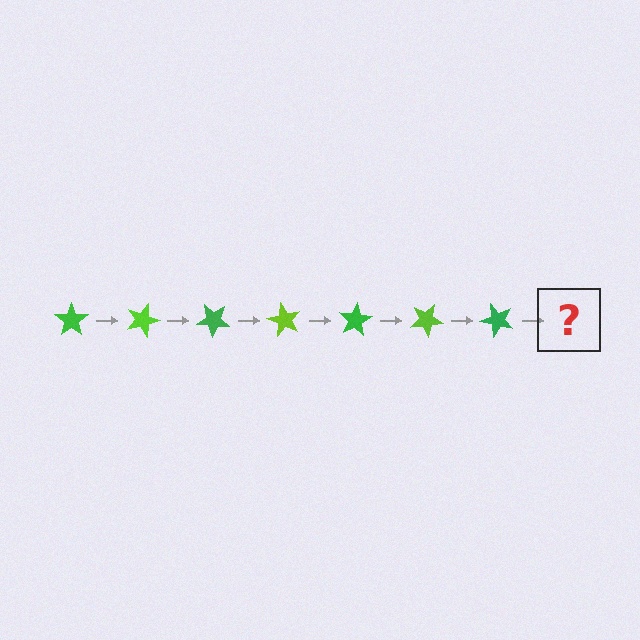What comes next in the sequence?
The next element should be a lime star, rotated 140 degrees from the start.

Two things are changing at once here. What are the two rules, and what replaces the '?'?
The two rules are that it rotates 20 degrees each step and the color cycles through green and lime. The '?' should be a lime star, rotated 140 degrees from the start.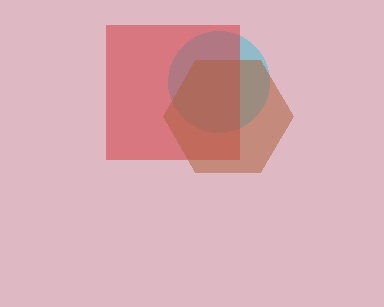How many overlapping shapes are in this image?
There are 3 overlapping shapes in the image.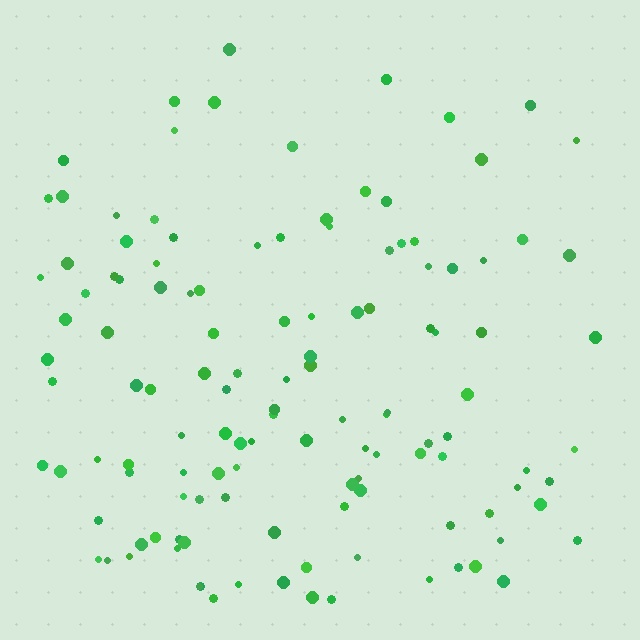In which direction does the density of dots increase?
From top to bottom, with the bottom side densest.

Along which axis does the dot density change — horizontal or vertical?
Vertical.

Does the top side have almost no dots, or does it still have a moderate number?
Still a moderate number, just noticeably fewer than the bottom.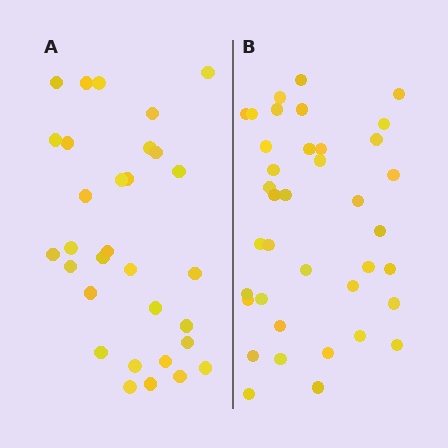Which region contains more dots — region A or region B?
Region B (the right region) has more dots.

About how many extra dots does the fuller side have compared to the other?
Region B has roughly 8 or so more dots than region A.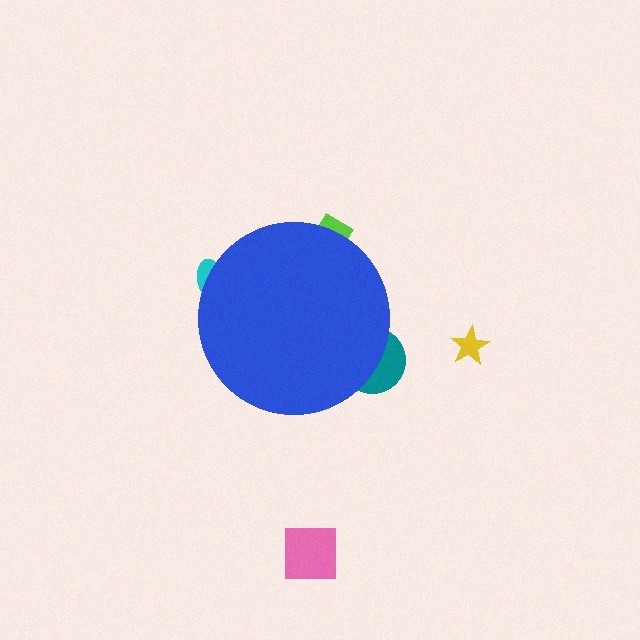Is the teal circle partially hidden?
Yes, the teal circle is partially hidden behind the blue circle.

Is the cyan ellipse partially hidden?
Yes, the cyan ellipse is partially hidden behind the blue circle.